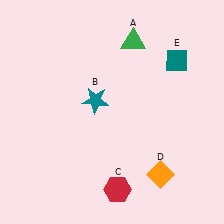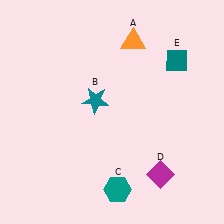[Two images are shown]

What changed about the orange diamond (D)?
In Image 1, D is orange. In Image 2, it changed to magenta.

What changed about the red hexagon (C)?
In Image 1, C is red. In Image 2, it changed to teal.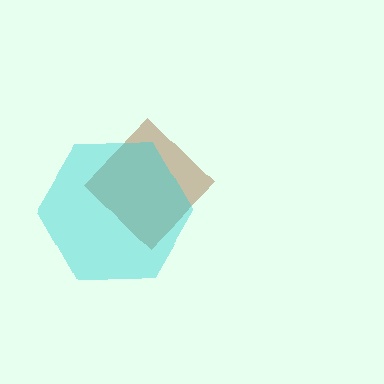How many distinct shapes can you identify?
There are 2 distinct shapes: a brown diamond, a cyan hexagon.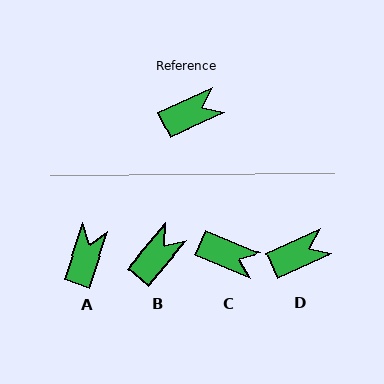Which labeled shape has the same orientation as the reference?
D.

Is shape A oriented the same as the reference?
No, it is off by about 47 degrees.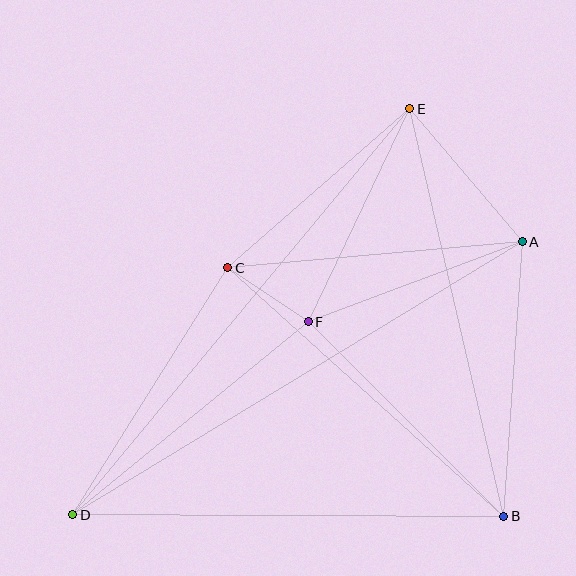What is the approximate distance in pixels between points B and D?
The distance between B and D is approximately 431 pixels.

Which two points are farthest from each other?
Points D and E are farthest from each other.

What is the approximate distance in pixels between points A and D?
The distance between A and D is approximately 526 pixels.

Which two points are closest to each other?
Points C and F are closest to each other.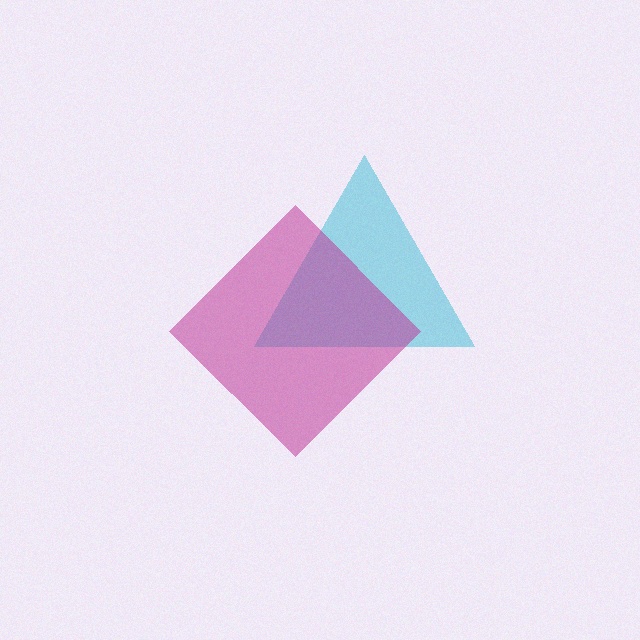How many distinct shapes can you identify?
There are 2 distinct shapes: a cyan triangle, a magenta diamond.